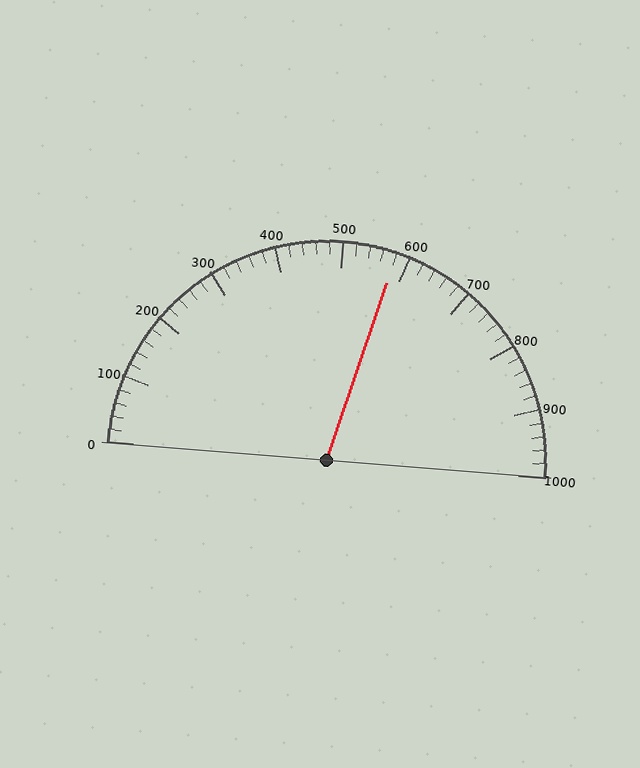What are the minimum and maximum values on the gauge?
The gauge ranges from 0 to 1000.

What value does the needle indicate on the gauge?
The needle indicates approximately 580.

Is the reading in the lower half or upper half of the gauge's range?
The reading is in the upper half of the range (0 to 1000).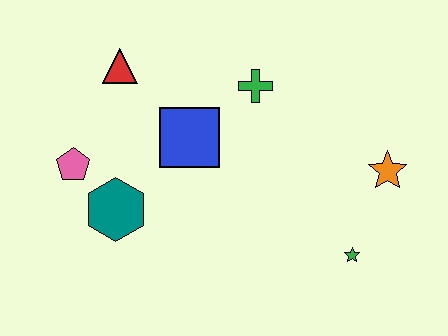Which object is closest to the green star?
The orange star is closest to the green star.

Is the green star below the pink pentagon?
Yes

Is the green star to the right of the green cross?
Yes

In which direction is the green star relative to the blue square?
The green star is to the right of the blue square.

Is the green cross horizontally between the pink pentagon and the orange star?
Yes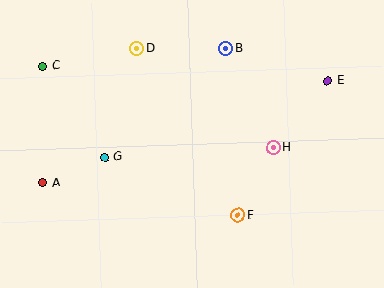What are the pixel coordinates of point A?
Point A is at (43, 183).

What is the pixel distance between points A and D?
The distance between A and D is 163 pixels.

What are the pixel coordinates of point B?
Point B is at (226, 49).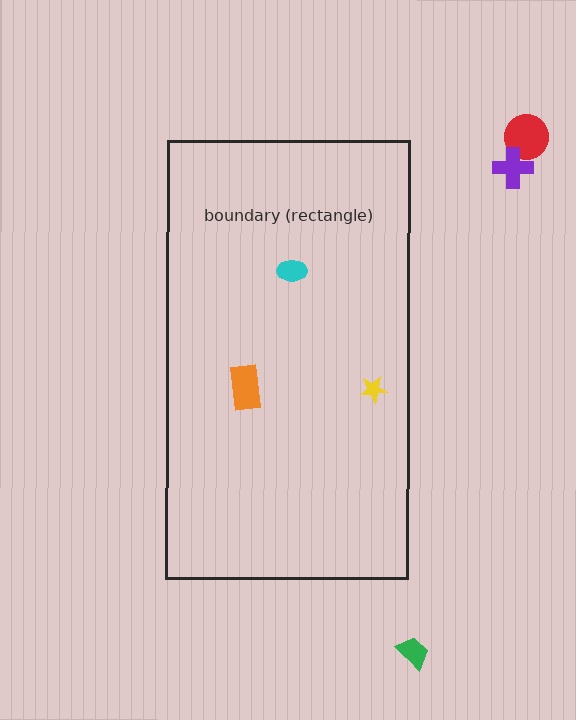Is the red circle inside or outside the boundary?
Outside.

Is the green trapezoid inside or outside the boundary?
Outside.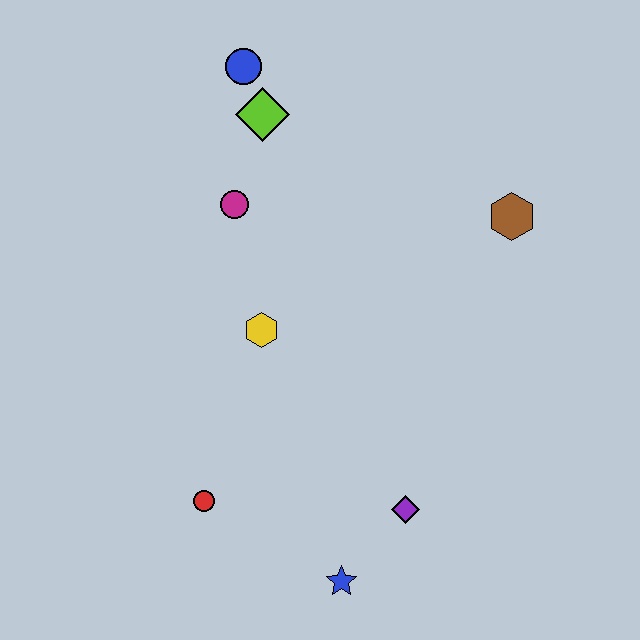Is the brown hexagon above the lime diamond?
No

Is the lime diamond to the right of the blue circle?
Yes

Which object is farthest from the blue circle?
The blue star is farthest from the blue circle.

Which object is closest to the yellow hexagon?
The magenta circle is closest to the yellow hexagon.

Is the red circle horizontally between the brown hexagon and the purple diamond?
No